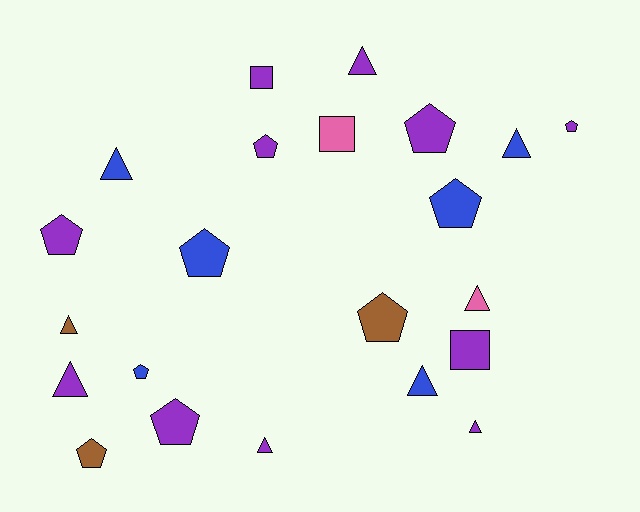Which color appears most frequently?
Purple, with 11 objects.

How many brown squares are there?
There are no brown squares.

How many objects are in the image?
There are 22 objects.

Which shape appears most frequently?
Pentagon, with 10 objects.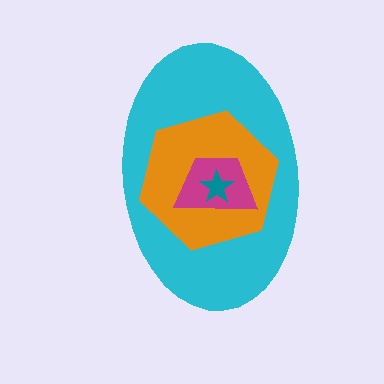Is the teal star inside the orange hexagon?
Yes.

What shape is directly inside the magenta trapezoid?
The teal star.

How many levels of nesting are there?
4.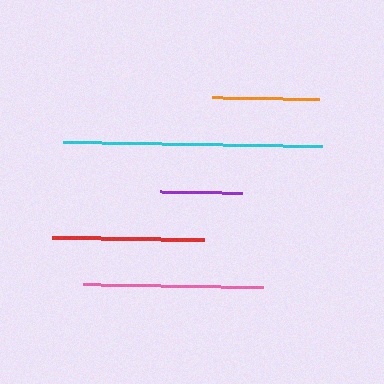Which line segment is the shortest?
The purple line is the shortest at approximately 82 pixels.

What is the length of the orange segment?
The orange segment is approximately 107 pixels long.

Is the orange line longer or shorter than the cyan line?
The cyan line is longer than the orange line.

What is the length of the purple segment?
The purple segment is approximately 82 pixels long.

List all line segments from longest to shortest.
From longest to shortest: cyan, pink, red, orange, purple.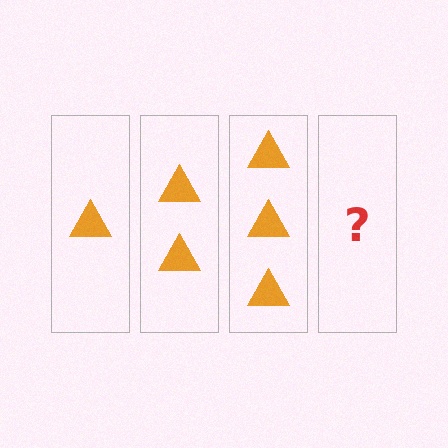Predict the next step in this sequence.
The next step is 4 triangles.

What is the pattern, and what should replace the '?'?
The pattern is that each step adds one more triangle. The '?' should be 4 triangles.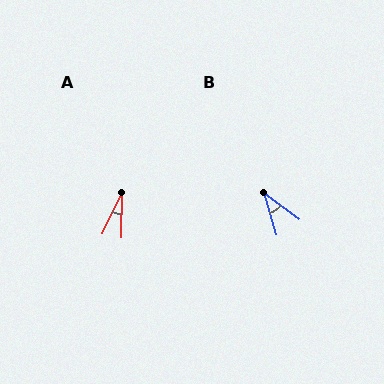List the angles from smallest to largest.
A (25°), B (37°).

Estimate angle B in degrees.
Approximately 37 degrees.